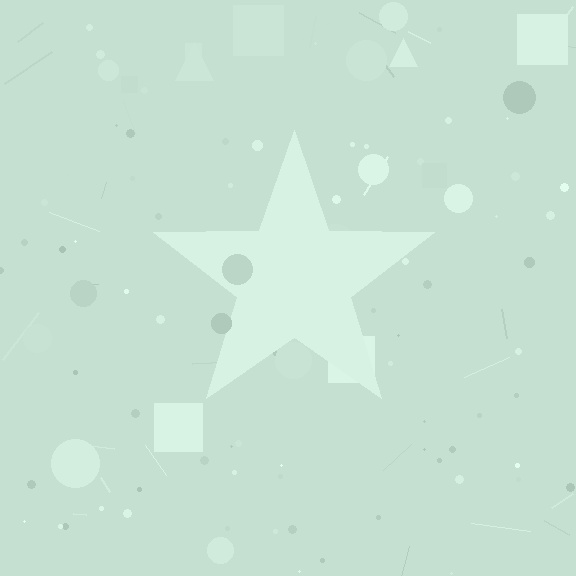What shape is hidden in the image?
A star is hidden in the image.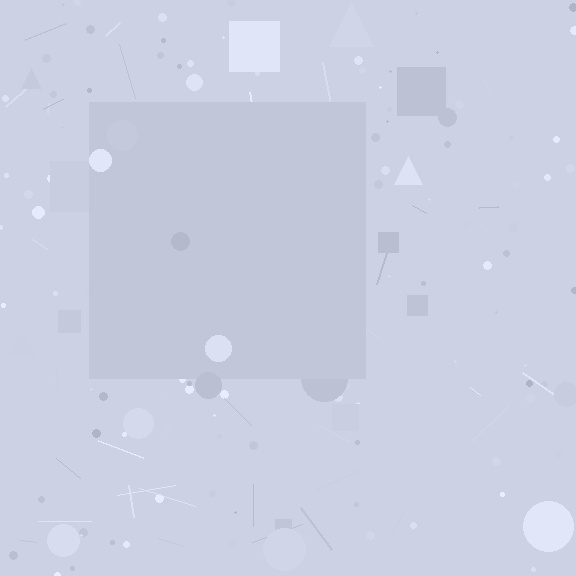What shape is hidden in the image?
A square is hidden in the image.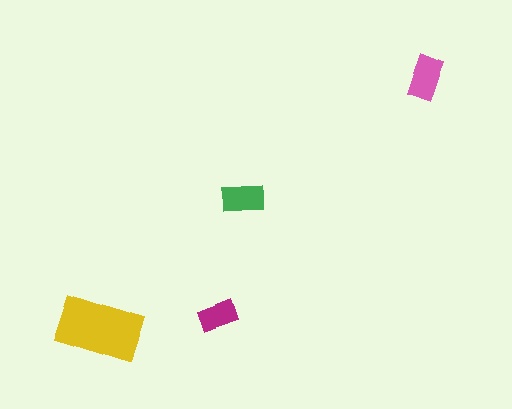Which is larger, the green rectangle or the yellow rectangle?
The yellow one.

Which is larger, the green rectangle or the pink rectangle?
The pink one.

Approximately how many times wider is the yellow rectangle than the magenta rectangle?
About 2 times wider.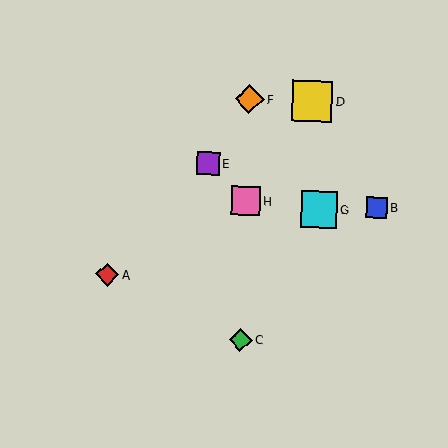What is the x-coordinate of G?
Object G is at x≈319.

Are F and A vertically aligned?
No, F is at x≈249 and A is at x≈107.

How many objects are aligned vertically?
3 objects (C, F, H) are aligned vertically.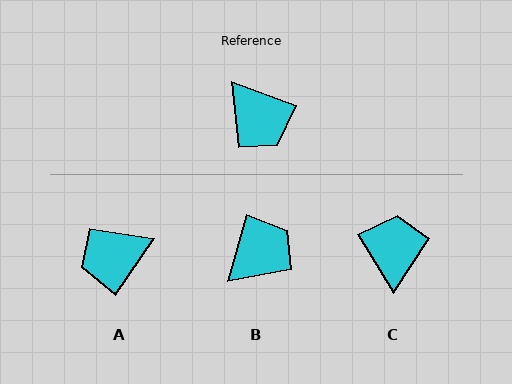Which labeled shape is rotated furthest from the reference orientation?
C, about 141 degrees away.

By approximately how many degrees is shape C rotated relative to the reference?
Approximately 141 degrees counter-clockwise.